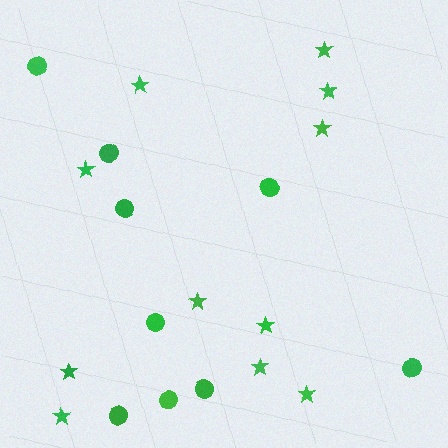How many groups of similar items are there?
There are 2 groups: one group of stars (11) and one group of circles (9).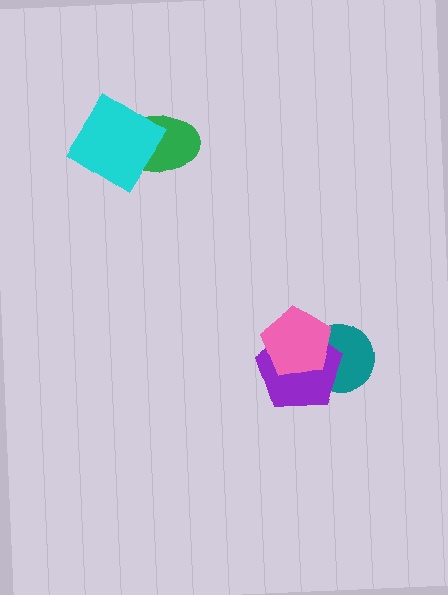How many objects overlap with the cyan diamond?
1 object overlaps with the cyan diamond.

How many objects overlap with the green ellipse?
1 object overlaps with the green ellipse.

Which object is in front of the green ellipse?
The cyan diamond is in front of the green ellipse.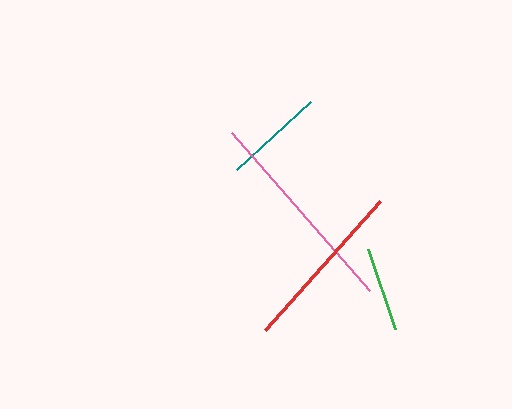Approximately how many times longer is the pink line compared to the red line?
The pink line is approximately 1.2 times the length of the red line.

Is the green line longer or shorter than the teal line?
The teal line is longer than the green line.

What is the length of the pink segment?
The pink segment is approximately 209 pixels long.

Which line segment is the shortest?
The green line is the shortest at approximately 85 pixels.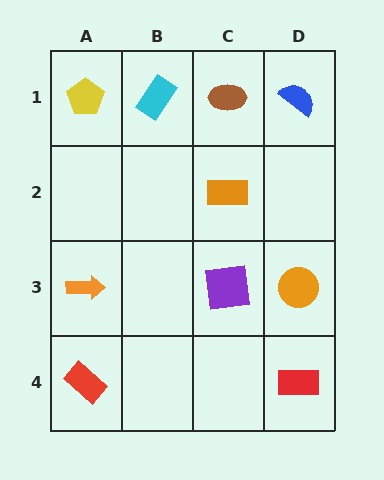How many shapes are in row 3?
3 shapes.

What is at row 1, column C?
A brown ellipse.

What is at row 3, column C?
A purple square.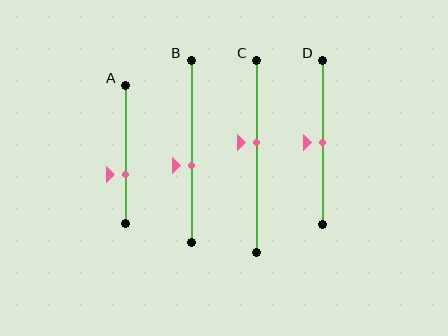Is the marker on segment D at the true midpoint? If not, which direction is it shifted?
Yes, the marker on segment D is at the true midpoint.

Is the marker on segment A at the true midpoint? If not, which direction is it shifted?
No, the marker on segment A is shifted downward by about 15% of the segment length.